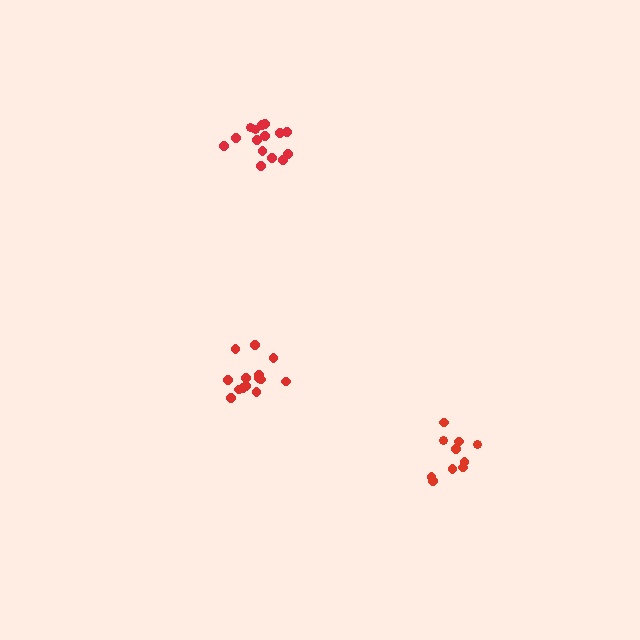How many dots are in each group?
Group 1: 14 dots, Group 2: 15 dots, Group 3: 10 dots (39 total).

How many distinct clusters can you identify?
There are 3 distinct clusters.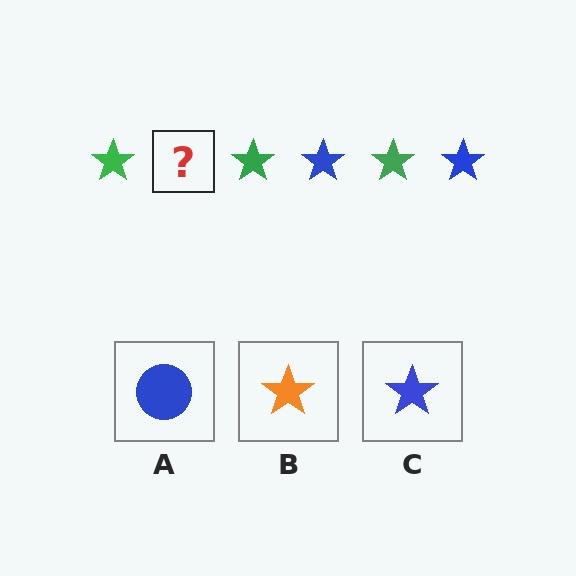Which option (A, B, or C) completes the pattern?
C.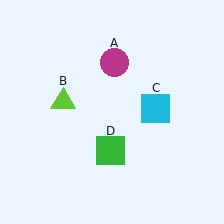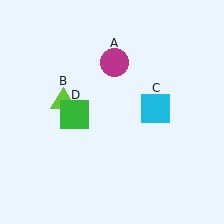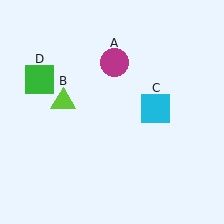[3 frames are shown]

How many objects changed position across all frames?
1 object changed position: green square (object D).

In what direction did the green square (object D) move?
The green square (object D) moved up and to the left.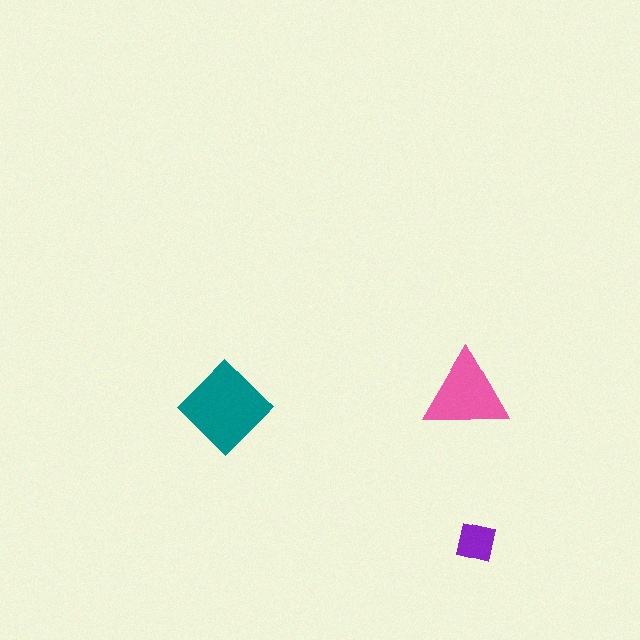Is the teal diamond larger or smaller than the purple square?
Larger.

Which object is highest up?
The pink triangle is topmost.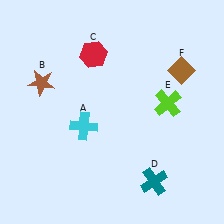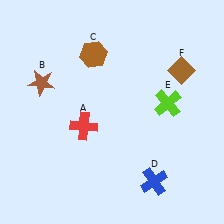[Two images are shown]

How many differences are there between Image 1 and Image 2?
There are 3 differences between the two images.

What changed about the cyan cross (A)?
In Image 1, A is cyan. In Image 2, it changed to red.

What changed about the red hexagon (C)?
In Image 1, C is red. In Image 2, it changed to brown.